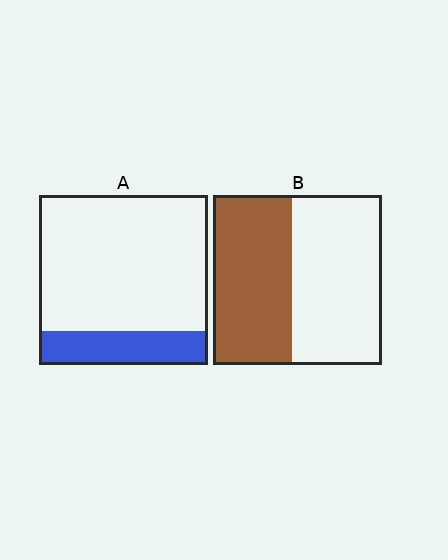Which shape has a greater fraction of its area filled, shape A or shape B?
Shape B.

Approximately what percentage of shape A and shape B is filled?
A is approximately 20% and B is approximately 45%.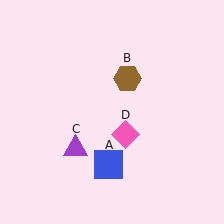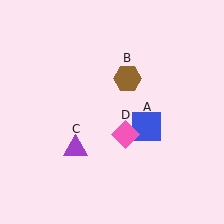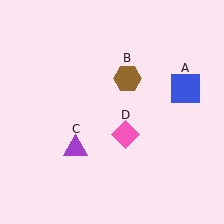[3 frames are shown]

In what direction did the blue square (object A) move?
The blue square (object A) moved up and to the right.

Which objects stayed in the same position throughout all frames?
Brown hexagon (object B) and purple triangle (object C) and pink diamond (object D) remained stationary.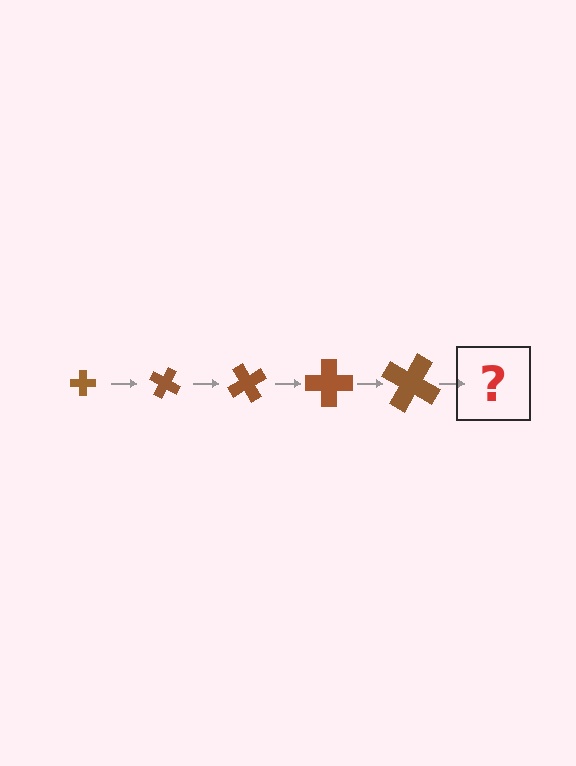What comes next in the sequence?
The next element should be a cross, larger than the previous one and rotated 150 degrees from the start.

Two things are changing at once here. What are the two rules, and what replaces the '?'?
The two rules are that the cross grows larger each step and it rotates 30 degrees each step. The '?' should be a cross, larger than the previous one and rotated 150 degrees from the start.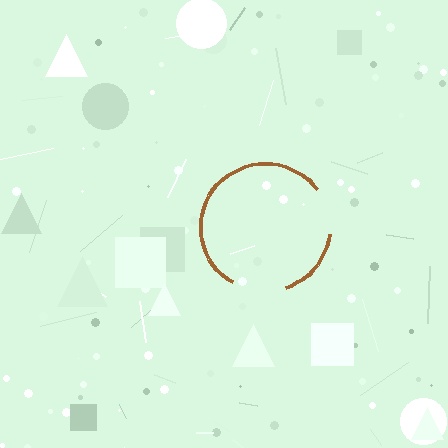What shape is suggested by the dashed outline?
The dashed outline suggests a circle.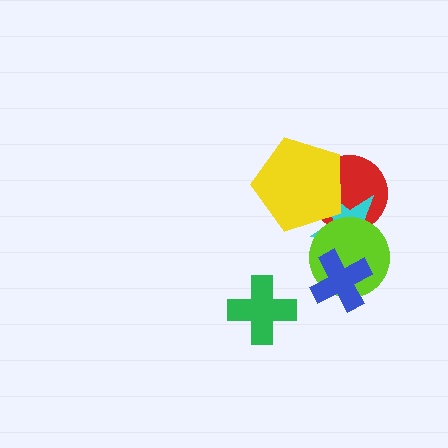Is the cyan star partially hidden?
Yes, it is partially covered by another shape.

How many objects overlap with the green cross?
0 objects overlap with the green cross.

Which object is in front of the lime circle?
The blue cross is in front of the lime circle.